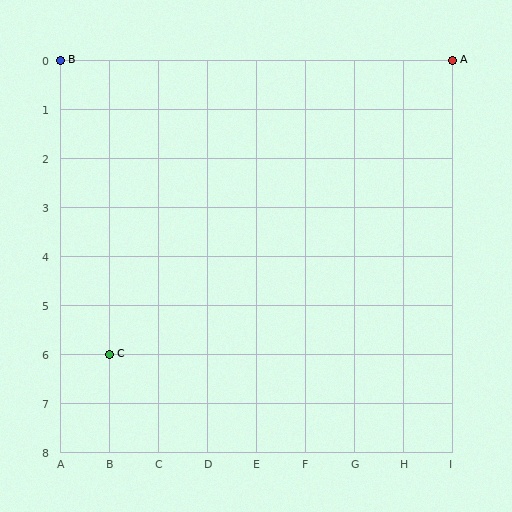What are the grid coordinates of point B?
Point B is at grid coordinates (A, 0).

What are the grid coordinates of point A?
Point A is at grid coordinates (I, 0).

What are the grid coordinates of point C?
Point C is at grid coordinates (B, 6).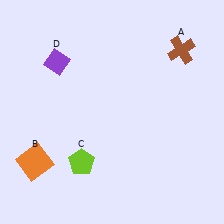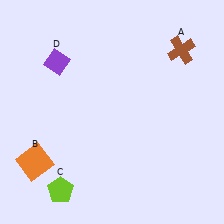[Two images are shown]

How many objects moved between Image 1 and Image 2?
1 object moved between the two images.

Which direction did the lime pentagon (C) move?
The lime pentagon (C) moved down.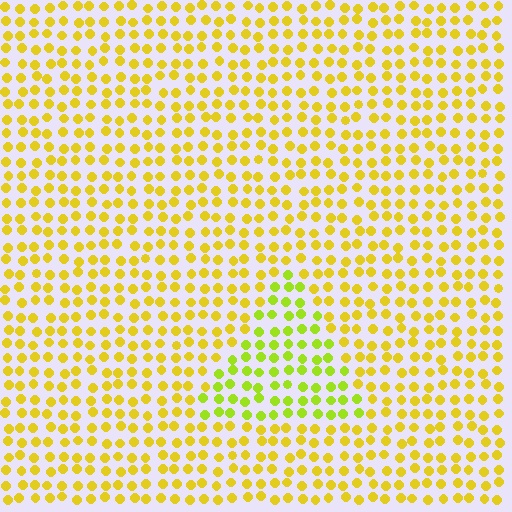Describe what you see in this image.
The image is filled with small yellow elements in a uniform arrangement. A triangle-shaped region is visible where the elements are tinted to a slightly different hue, forming a subtle color boundary.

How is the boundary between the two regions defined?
The boundary is defined purely by a slight shift in hue (about 29 degrees). Spacing, size, and orientation are identical on both sides.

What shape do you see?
I see a triangle.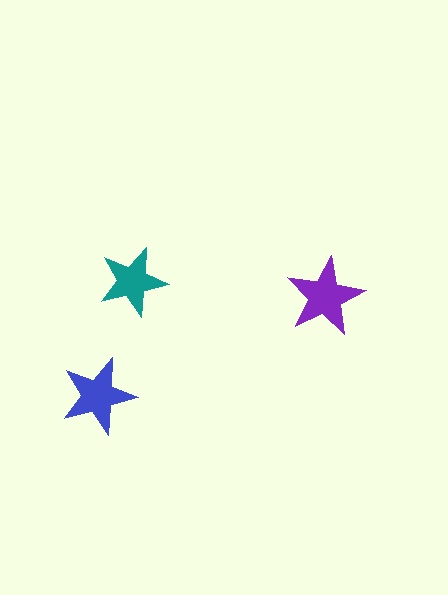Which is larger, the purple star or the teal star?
The purple one.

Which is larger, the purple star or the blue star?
The purple one.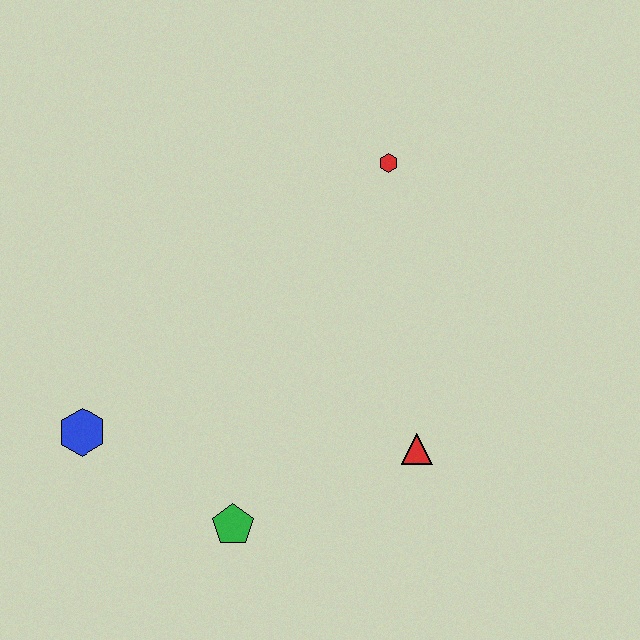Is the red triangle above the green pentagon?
Yes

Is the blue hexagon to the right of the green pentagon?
No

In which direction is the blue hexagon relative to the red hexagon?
The blue hexagon is to the left of the red hexagon.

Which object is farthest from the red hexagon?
The blue hexagon is farthest from the red hexagon.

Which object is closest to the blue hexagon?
The green pentagon is closest to the blue hexagon.